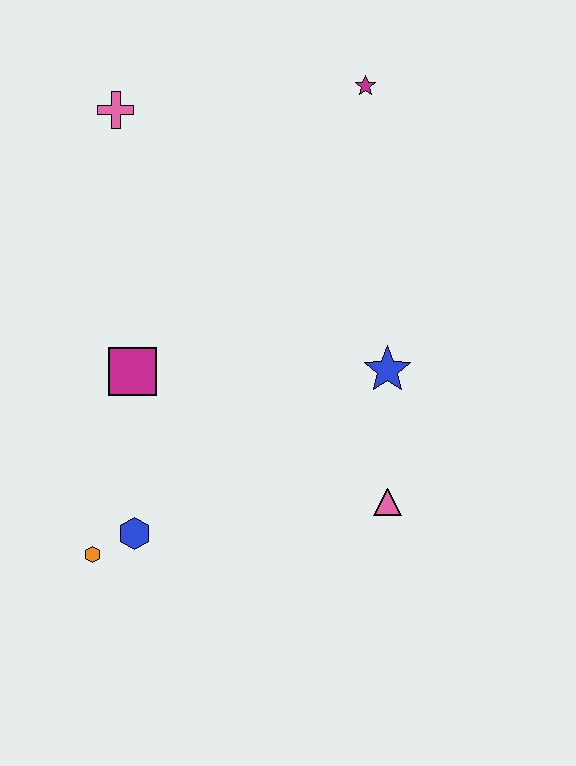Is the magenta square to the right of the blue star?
No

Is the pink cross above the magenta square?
Yes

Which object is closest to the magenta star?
The pink cross is closest to the magenta star.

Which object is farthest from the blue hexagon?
The magenta star is farthest from the blue hexagon.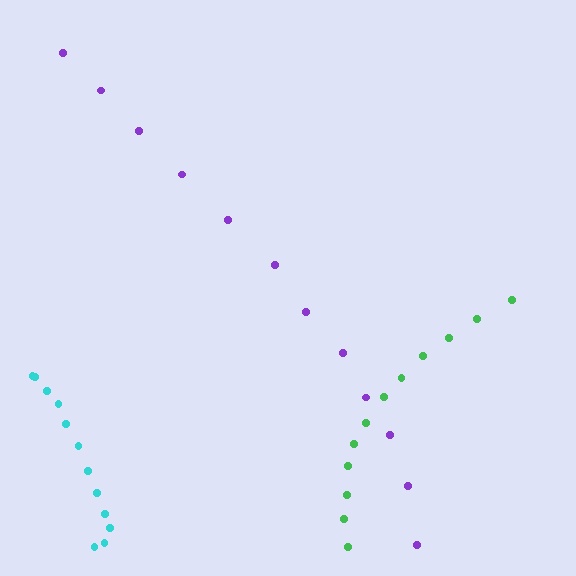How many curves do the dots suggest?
There are 3 distinct paths.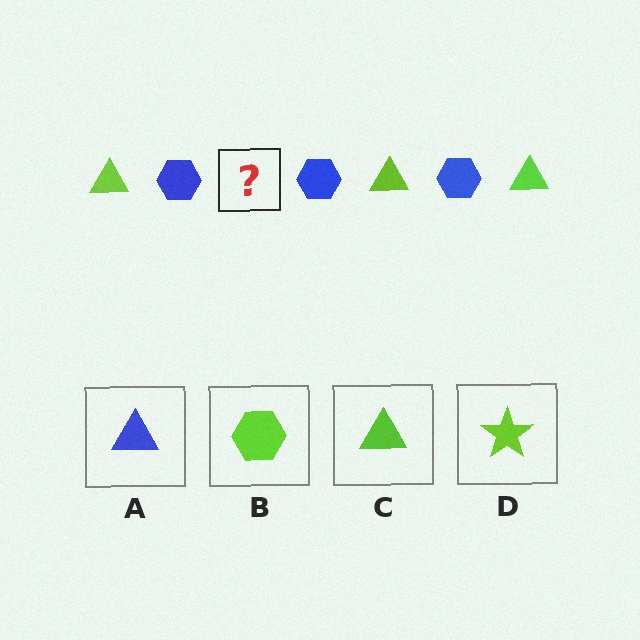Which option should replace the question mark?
Option C.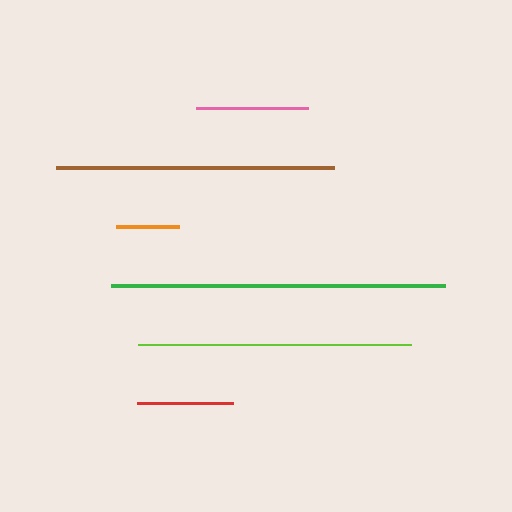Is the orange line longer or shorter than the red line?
The red line is longer than the orange line.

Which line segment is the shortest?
The orange line is the shortest at approximately 63 pixels.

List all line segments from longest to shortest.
From longest to shortest: green, brown, lime, pink, red, orange.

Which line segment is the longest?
The green line is the longest at approximately 333 pixels.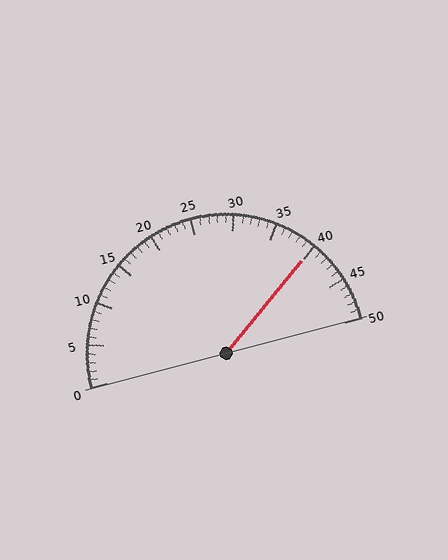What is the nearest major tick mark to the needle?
The nearest major tick mark is 40.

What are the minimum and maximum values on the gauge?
The gauge ranges from 0 to 50.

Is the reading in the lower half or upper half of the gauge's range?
The reading is in the upper half of the range (0 to 50).